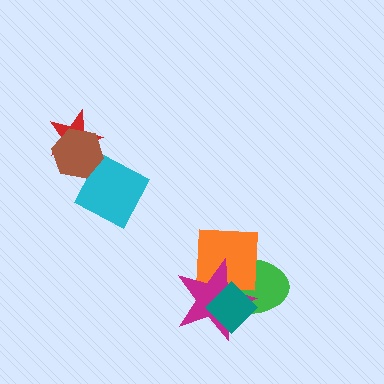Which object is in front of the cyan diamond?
The brown hexagon is in front of the cyan diamond.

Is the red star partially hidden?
Yes, it is partially covered by another shape.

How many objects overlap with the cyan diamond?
1 object overlaps with the cyan diamond.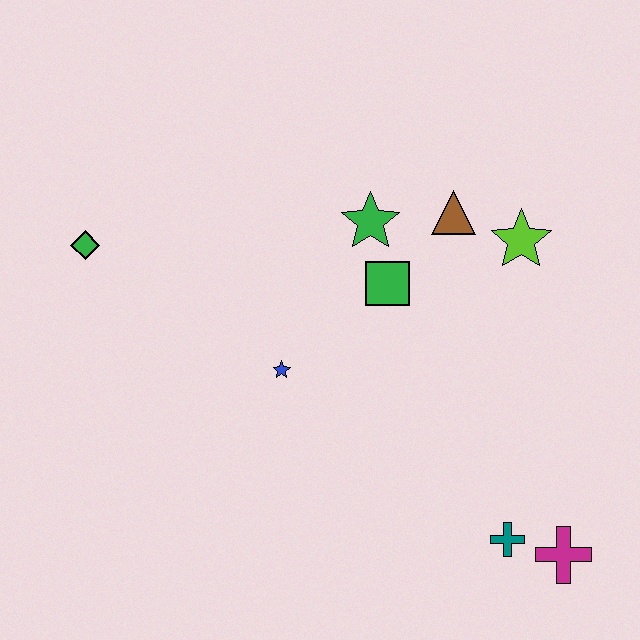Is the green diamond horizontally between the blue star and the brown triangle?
No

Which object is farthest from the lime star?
The green diamond is farthest from the lime star.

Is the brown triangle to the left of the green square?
No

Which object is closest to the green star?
The green square is closest to the green star.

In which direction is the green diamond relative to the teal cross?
The green diamond is to the left of the teal cross.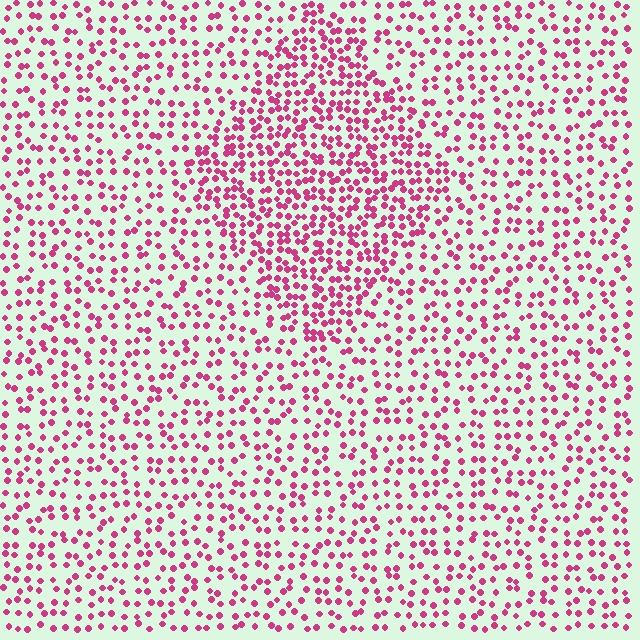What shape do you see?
I see a diamond.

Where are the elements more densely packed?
The elements are more densely packed inside the diamond boundary.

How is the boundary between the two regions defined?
The boundary is defined by a change in element density (approximately 1.8x ratio). All elements are the same color, size, and shape.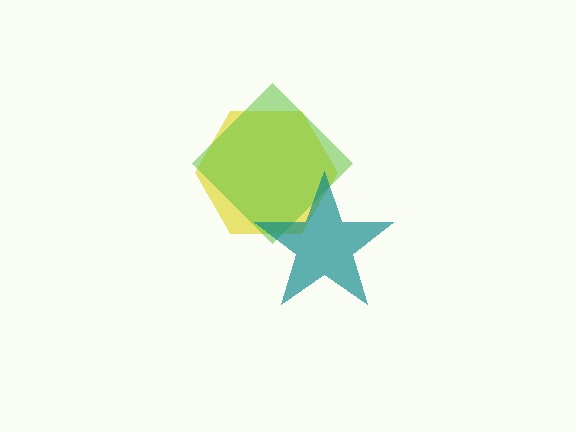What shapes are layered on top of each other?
The layered shapes are: a yellow hexagon, a lime diamond, a teal star.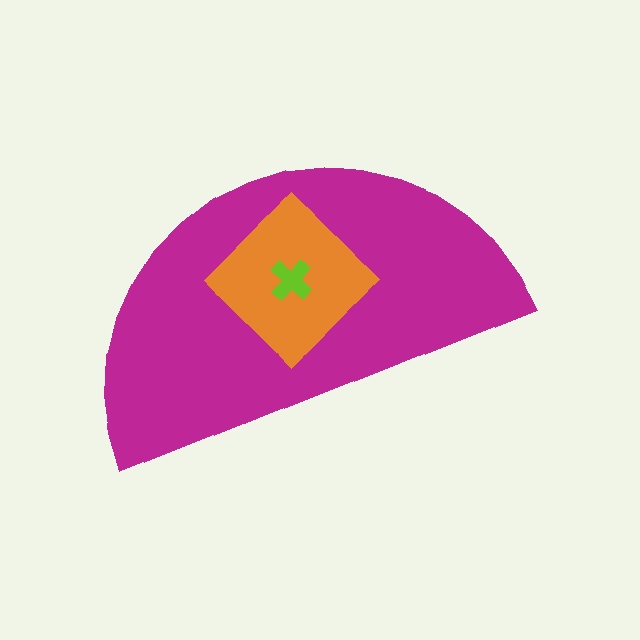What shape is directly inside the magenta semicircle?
The orange diamond.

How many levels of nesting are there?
3.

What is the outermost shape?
The magenta semicircle.